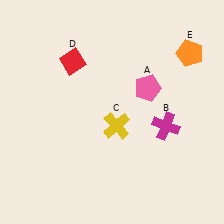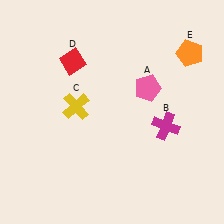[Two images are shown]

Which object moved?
The yellow cross (C) moved left.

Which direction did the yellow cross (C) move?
The yellow cross (C) moved left.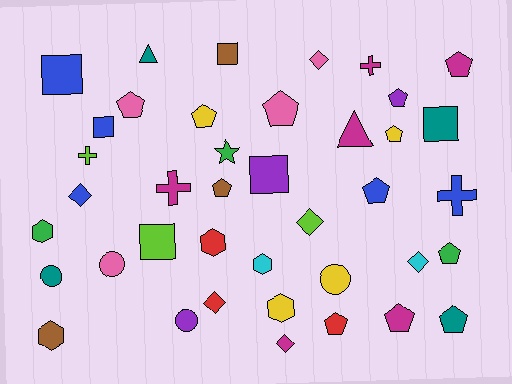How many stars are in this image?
There is 1 star.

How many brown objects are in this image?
There are 3 brown objects.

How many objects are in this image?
There are 40 objects.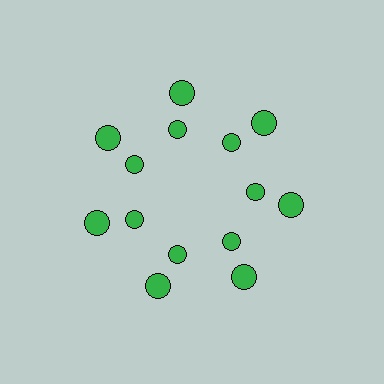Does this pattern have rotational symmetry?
Yes, this pattern has 7-fold rotational symmetry. It looks the same after rotating 51 degrees around the center.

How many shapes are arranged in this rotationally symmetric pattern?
There are 14 shapes, arranged in 7 groups of 2.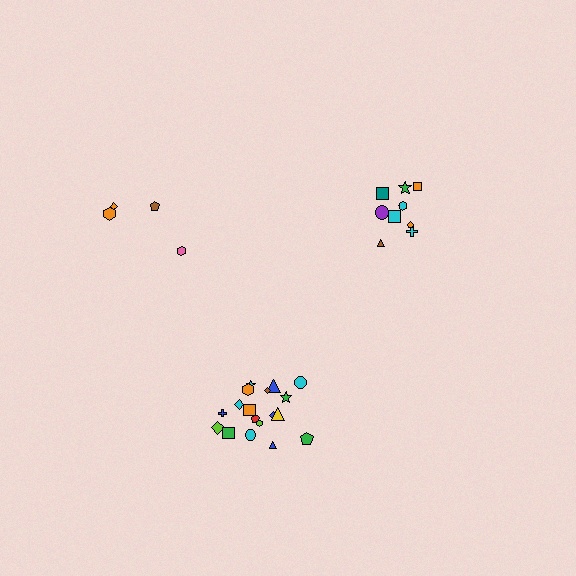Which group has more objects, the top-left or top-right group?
The top-right group.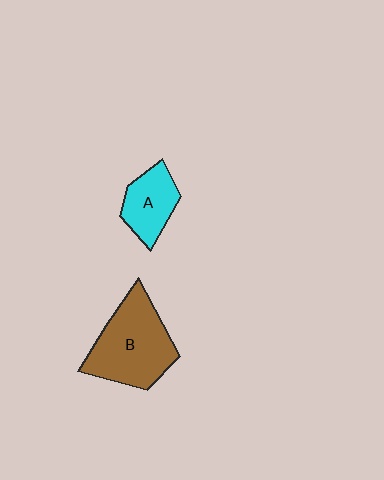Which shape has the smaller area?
Shape A (cyan).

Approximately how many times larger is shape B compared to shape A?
Approximately 1.9 times.